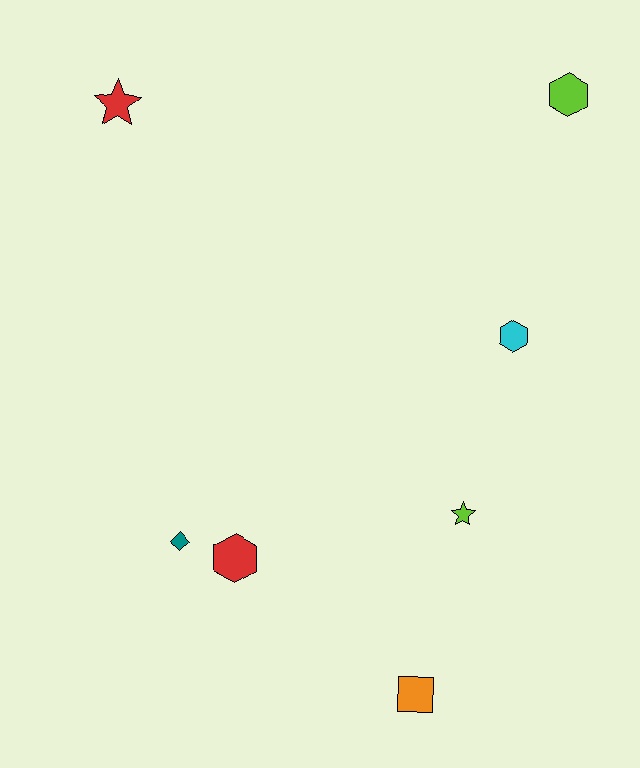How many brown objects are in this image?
There are no brown objects.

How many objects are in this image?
There are 7 objects.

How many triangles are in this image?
There are no triangles.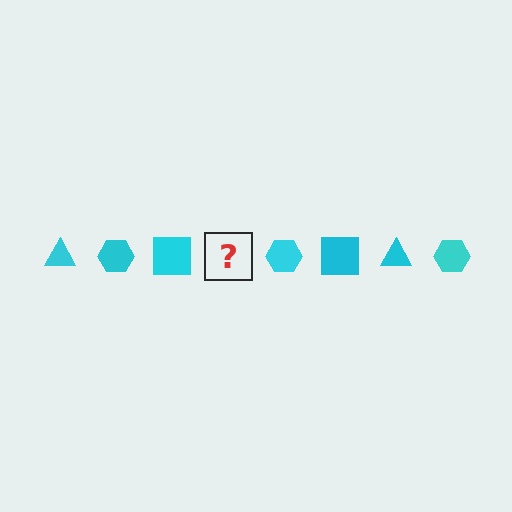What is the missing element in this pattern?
The missing element is a cyan triangle.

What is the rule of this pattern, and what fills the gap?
The rule is that the pattern cycles through triangle, hexagon, square shapes in cyan. The gap should be filled with a cyan triangle.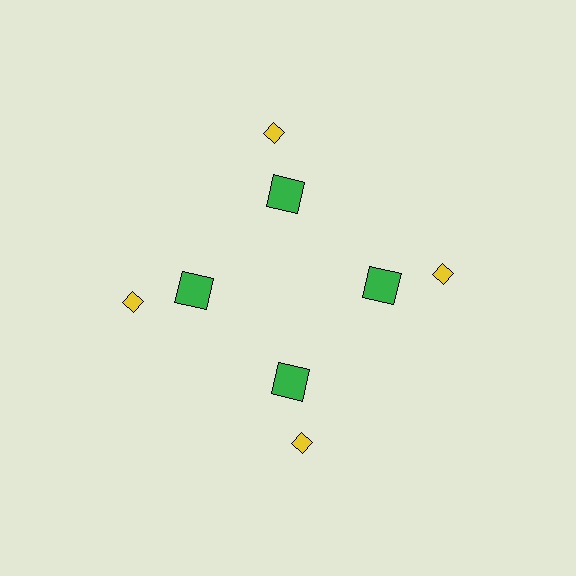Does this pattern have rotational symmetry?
Yes, this pattern has 4-fold rotational symmetry. It looks the same after rotating 90 degrees around the center.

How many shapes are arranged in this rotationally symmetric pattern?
There are 8 shapes, arranged in 4 groups of 2.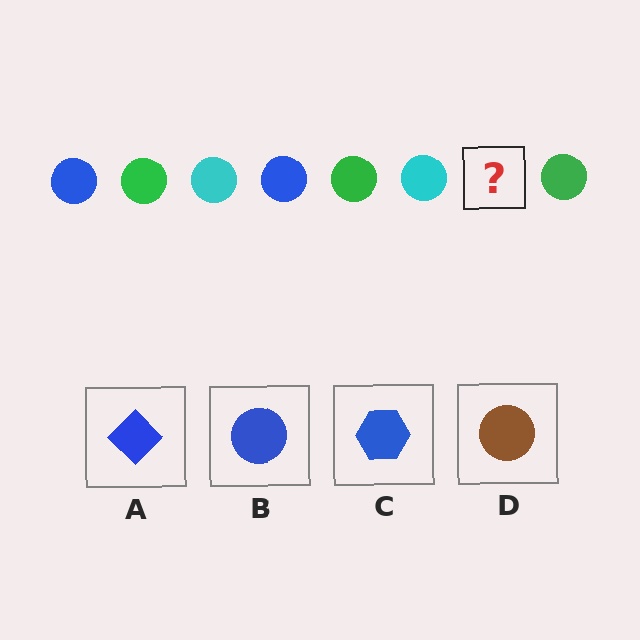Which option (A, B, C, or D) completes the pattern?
B.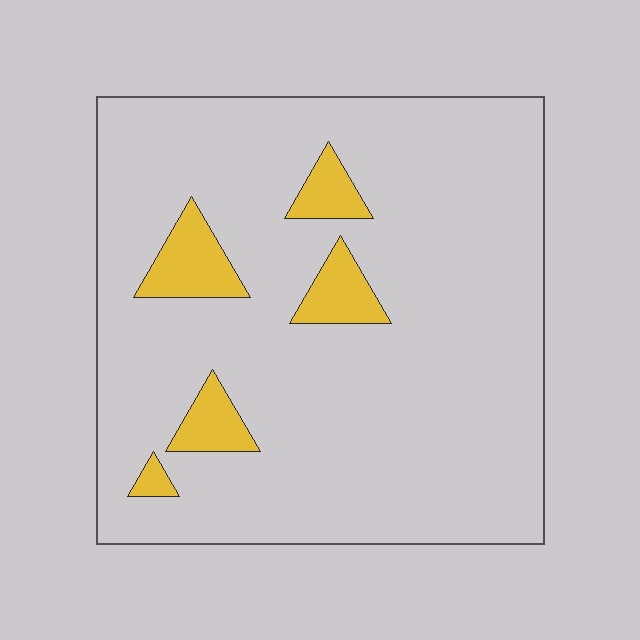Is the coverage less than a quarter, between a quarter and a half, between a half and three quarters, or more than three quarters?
Less than a quarter.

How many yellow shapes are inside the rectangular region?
5.